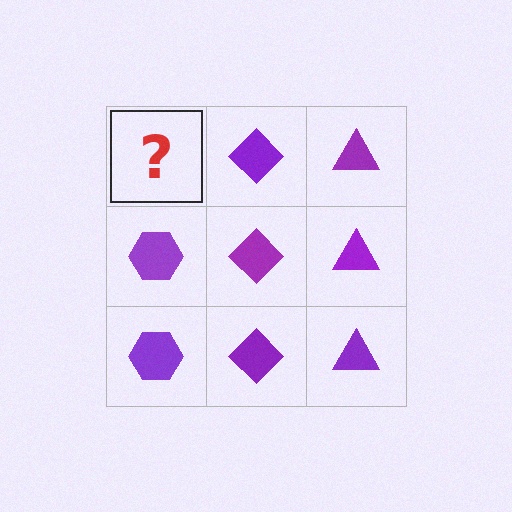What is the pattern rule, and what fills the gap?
The rule is that each column has a consistent shape. The gap should be filled with a purple hexagon.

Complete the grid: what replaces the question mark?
The question mark should be replaced with a purple hexagon.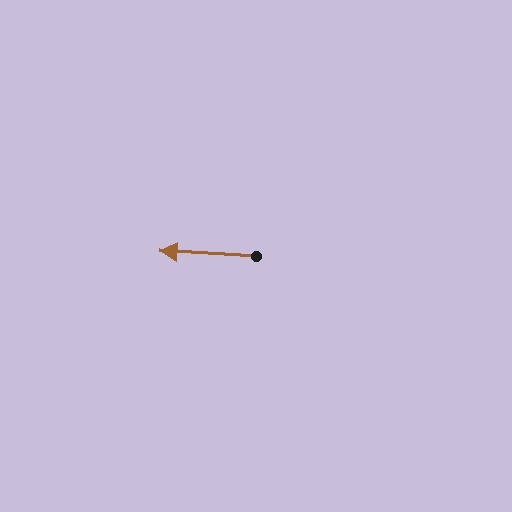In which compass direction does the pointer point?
West.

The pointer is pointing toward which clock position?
Roughly 9 o'clock.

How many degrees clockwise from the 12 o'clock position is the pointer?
Approximately 273 degrees.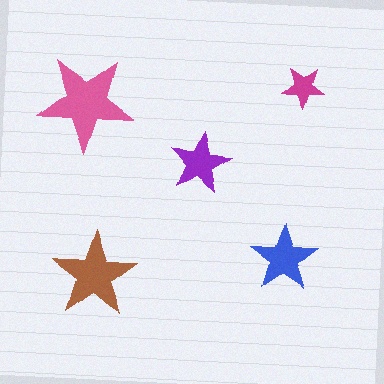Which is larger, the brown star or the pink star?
The pink one.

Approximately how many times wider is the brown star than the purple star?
About 1.5 times wider.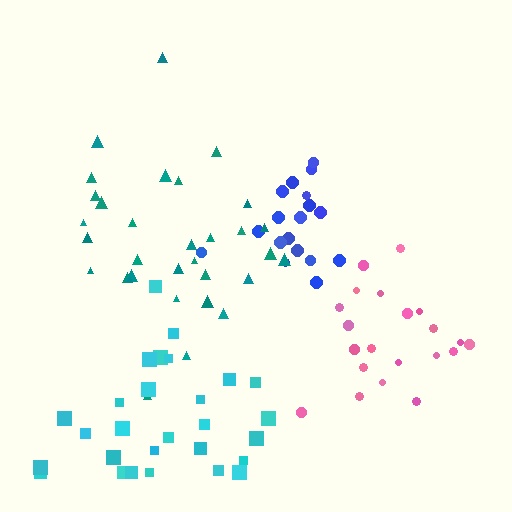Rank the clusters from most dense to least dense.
blue, pink, cyan, teal.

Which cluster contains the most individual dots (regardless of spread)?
Teal (32).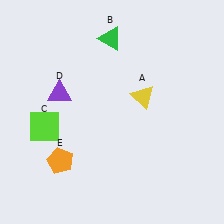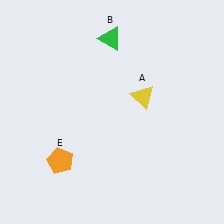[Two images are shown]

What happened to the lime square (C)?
The lime square (C) was removed in Image 2. It was in the bottom-left area of Image 1.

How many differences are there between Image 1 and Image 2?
There are 2 differences between the two images.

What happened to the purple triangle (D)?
The purple triangle (D) was removed in Image 2. It was in the top-left area of Image 1.